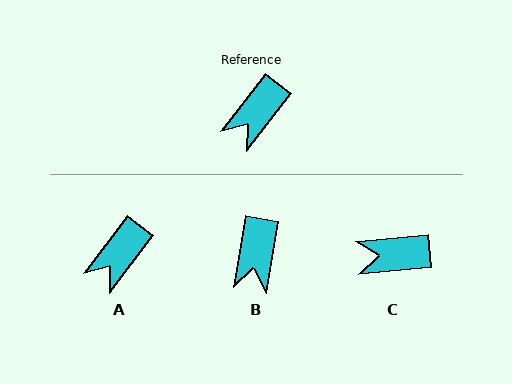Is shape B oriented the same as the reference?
No, it is off by about 28 degrees.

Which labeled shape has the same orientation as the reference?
A.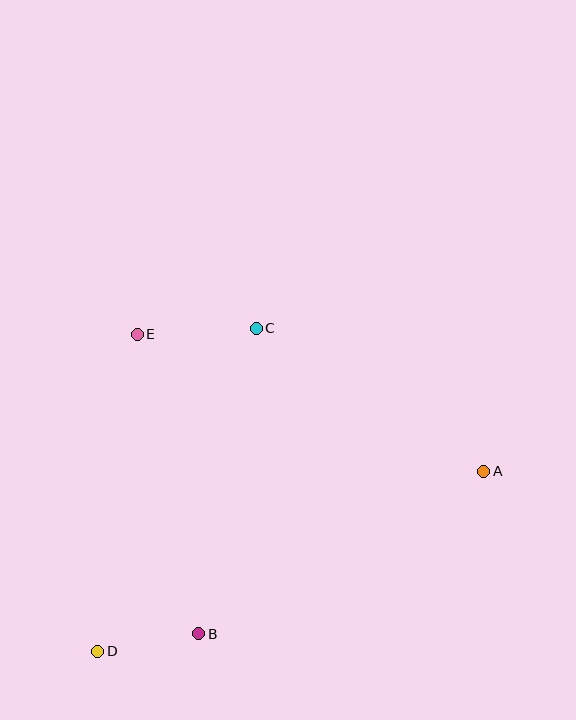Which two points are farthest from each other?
Points A and D are farthest from each other.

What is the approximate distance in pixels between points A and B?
The distance between A and B is approximately 328 pixels.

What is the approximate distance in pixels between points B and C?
The distance between B and C is approximately 311 pixels.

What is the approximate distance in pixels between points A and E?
The distance between A and E is approximately 373 pixels.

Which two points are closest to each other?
Points B and D are closest to each other.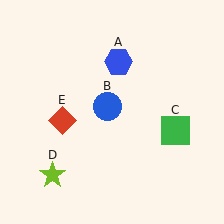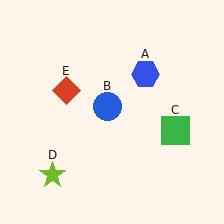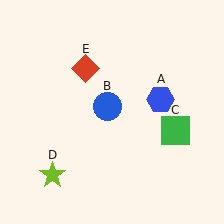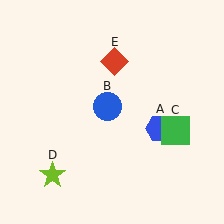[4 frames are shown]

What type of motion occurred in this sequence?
The blue hexagon (object A), red diamond (object E) rotated clockwise around the center of the scene.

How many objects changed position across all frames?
2 objects changed position: blue hexagon (object A), red diamond (object E).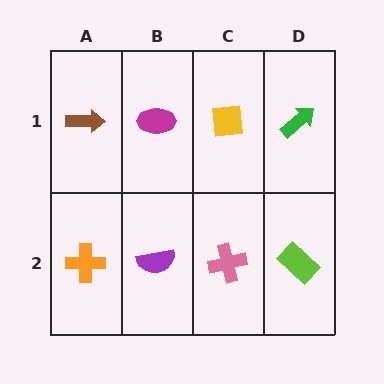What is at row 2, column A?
An orange cross.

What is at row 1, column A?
A brown arrow.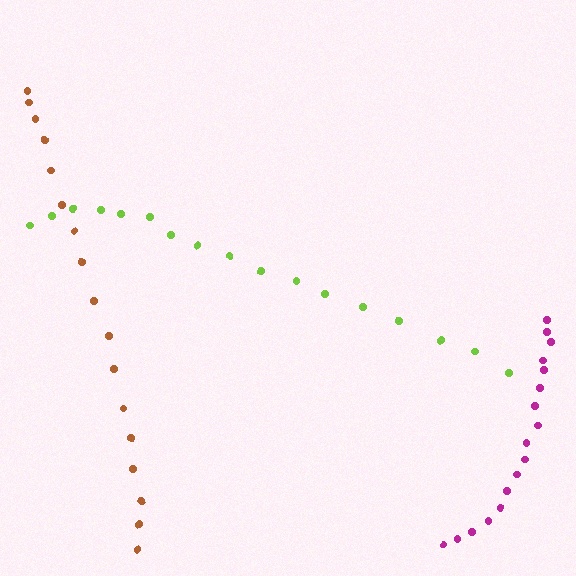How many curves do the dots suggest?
There are 3 distinct paths.